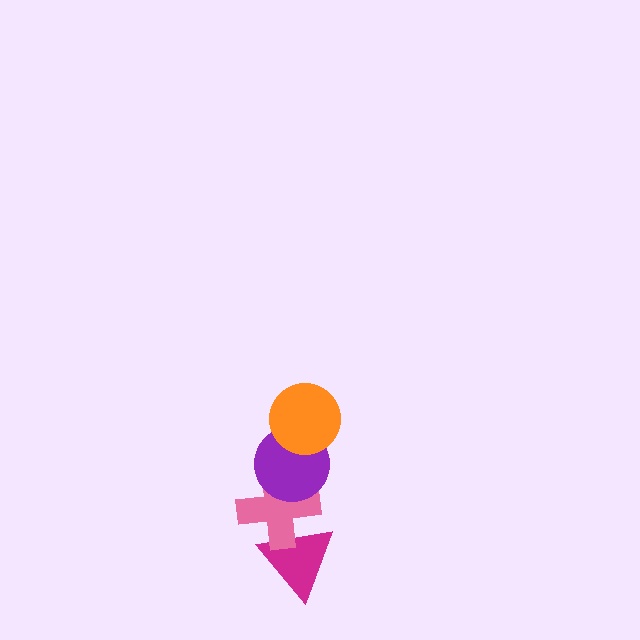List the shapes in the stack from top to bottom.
From top to bottom: the orange circle, the purple circle, the pink cross, the magenta triangle.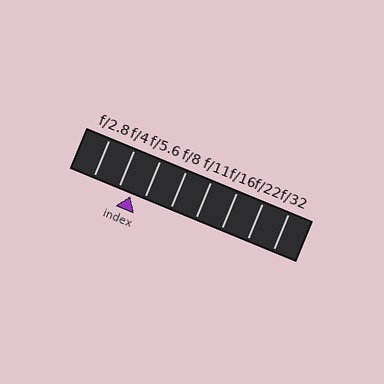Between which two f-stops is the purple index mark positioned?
The index mark is between f/4 and f/5.6.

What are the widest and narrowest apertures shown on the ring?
The widest aperture shown is f/2.8 and the narrowest is f/32.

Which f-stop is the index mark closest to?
The index mark is closest to f/4.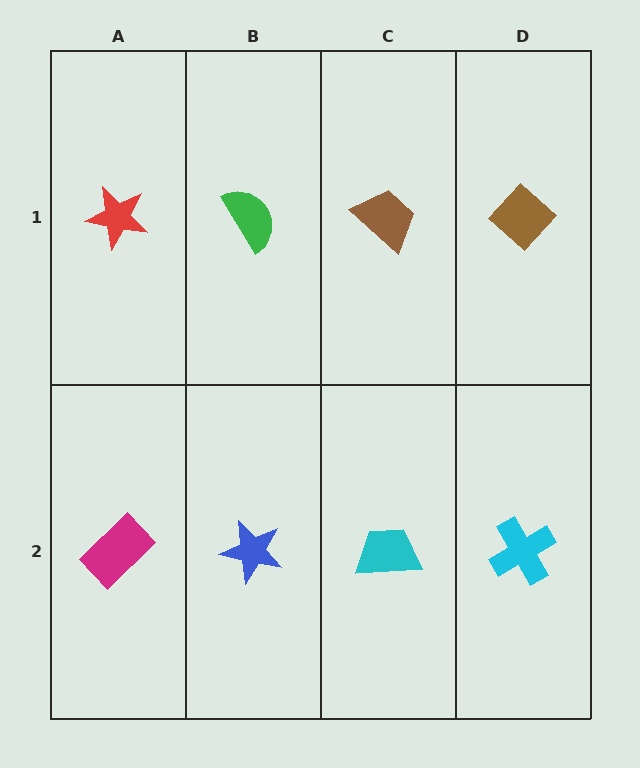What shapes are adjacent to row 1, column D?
A cyan cross (row 2, column D), a brown trapezoid (row 1, column C).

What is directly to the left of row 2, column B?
A magenta rectangle.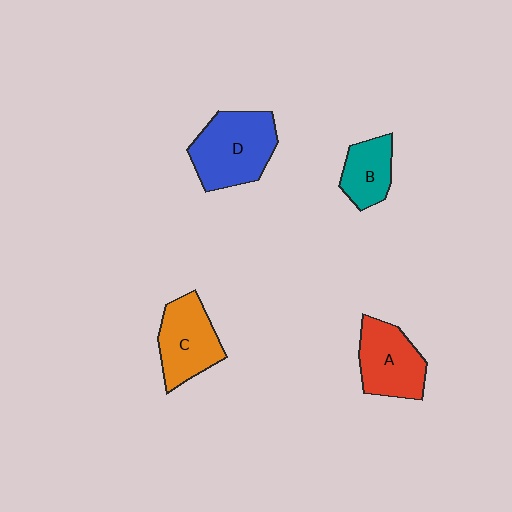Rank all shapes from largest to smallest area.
From largest to smallest: D (blue), C (orange), A (red), B (teal).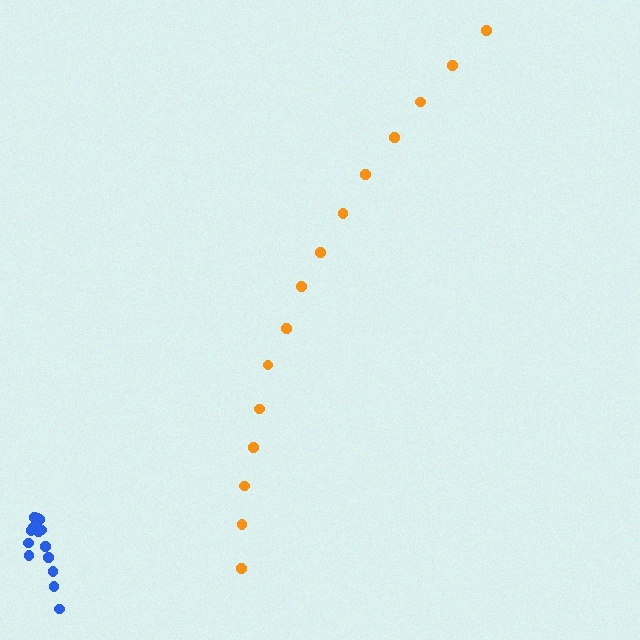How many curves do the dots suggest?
There are 2 distinct paths.